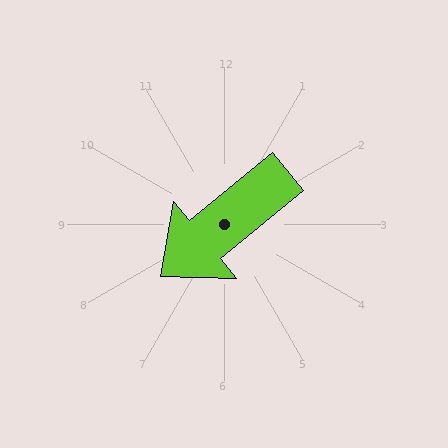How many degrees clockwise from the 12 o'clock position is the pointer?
Approximately 231 degrees.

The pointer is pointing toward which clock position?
Roughly 8 o'clock.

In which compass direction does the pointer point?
Southwest.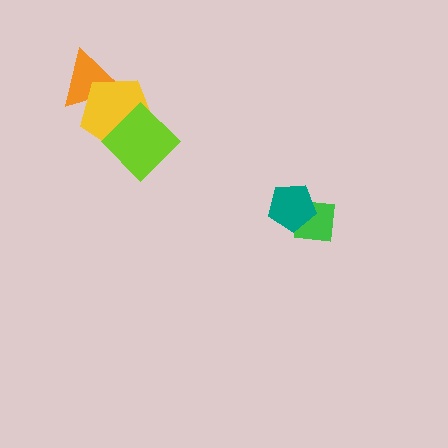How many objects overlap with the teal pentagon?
1 object overlaps with the teal pentagon.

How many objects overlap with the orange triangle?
1 object overlaps with the orange triangle.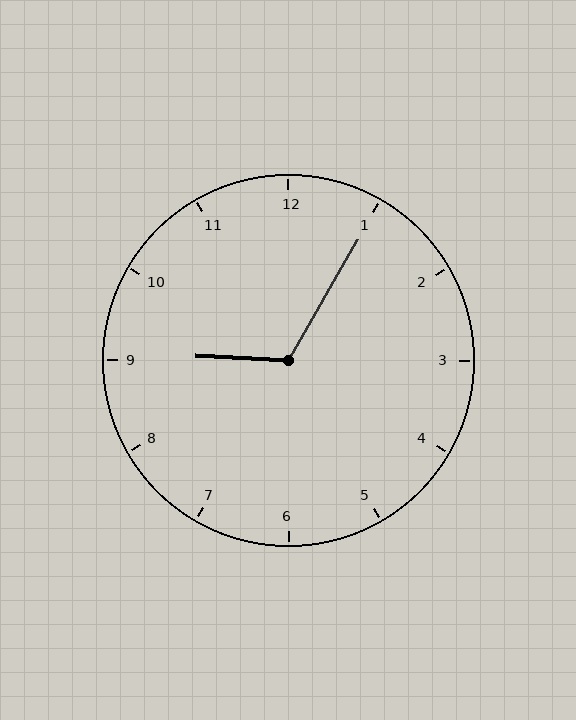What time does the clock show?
9:05.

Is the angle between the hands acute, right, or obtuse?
It is obtuse.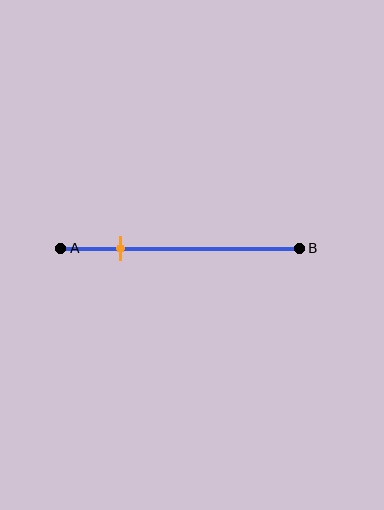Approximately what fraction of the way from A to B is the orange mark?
The orange mark is approximately 25% of the way from A to B.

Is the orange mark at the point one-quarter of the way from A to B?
Yes, the mark is approximately at the one-quarter point.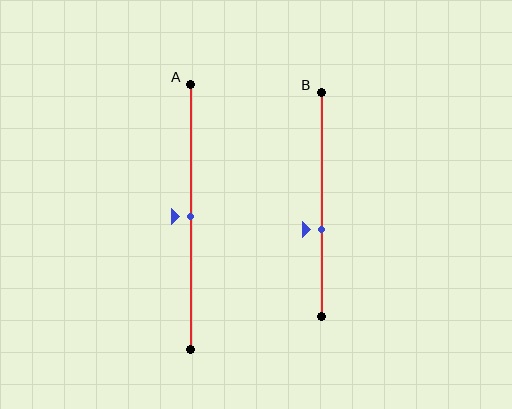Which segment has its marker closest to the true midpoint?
Segment A has its marker closest to the true midpoint.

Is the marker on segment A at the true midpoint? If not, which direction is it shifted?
Yes, the marker on segment A is at the true midpoint.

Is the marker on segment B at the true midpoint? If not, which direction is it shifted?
No, the marker on segment B is shifted downward by about 11% of the segment length.